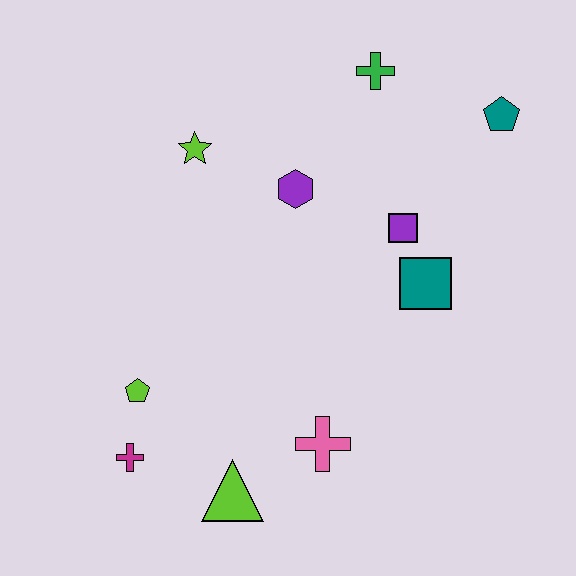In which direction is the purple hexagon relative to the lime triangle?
The purple hexagon is above the lime triangle.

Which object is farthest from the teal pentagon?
The magenta cross is farthest from the teal pentagon.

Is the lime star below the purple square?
No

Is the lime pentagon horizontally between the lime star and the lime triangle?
No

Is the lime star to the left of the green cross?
Yes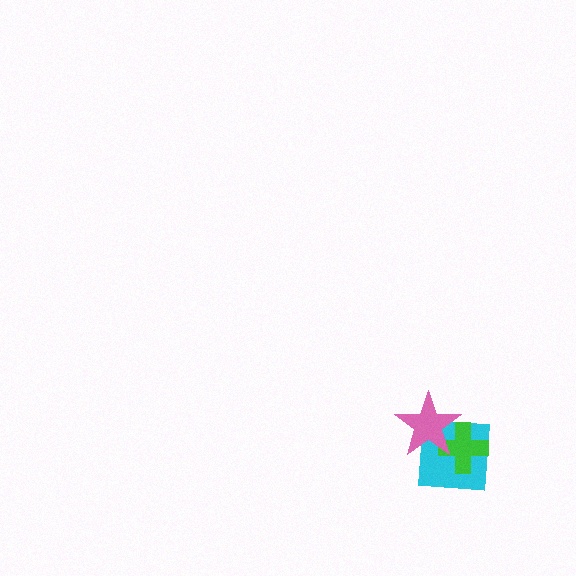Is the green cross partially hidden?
Yes, it is partially covered by another shape.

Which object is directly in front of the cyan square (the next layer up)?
The green cross is directly in front of the cyan square.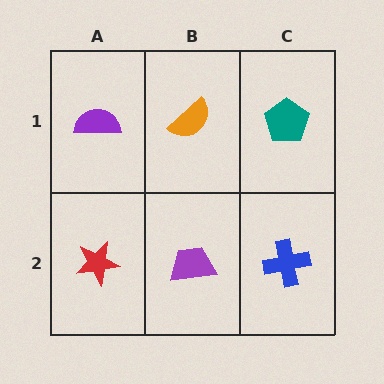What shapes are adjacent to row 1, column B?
A purple trapezoid (row 2, column B), a purple semicircle (row 1, column A), a teal pentagon (row 1, column C).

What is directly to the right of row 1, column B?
A teal pentagon.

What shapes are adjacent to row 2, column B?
An orange semicircle (row 1, column B), a red star (row 2, column A), a blue cross (row 2, column C).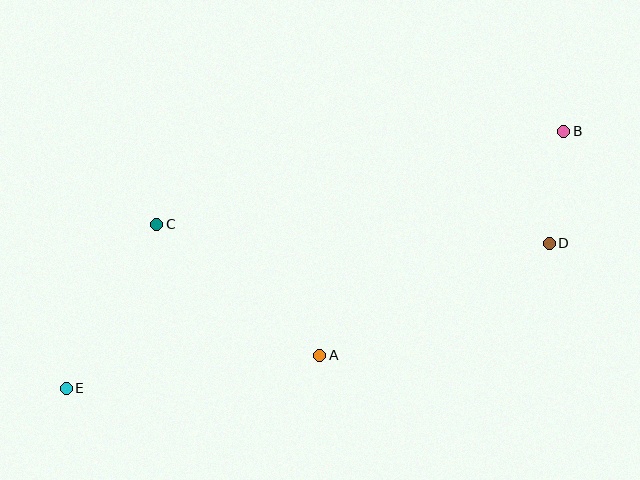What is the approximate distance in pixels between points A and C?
The distance between A and C is approximately 209 pixels.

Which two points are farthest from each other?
Points B and E are farthest from each other.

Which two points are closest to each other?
Points B and D are closest to each other.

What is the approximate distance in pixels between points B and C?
The distance between B and C is approximately 417 pixels.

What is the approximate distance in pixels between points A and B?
The distance between A and B is approximately 332 pixels.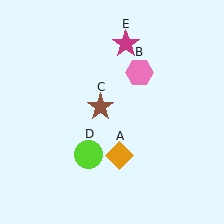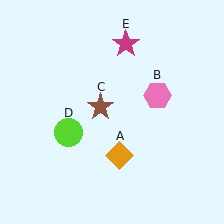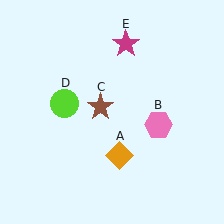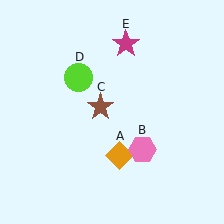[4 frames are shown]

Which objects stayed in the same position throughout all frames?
Orange diamond (object A) and brown star (object C) and magenta star (object E) remained stationary.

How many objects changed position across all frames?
2 objects changed position: pink hexagon (object B), lime circle (object D).